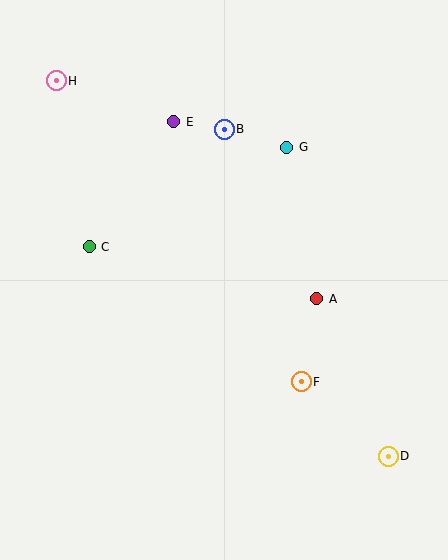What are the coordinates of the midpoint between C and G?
The midpoint between C and G is at (188, 197).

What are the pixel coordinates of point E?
Point E is at (174, 122).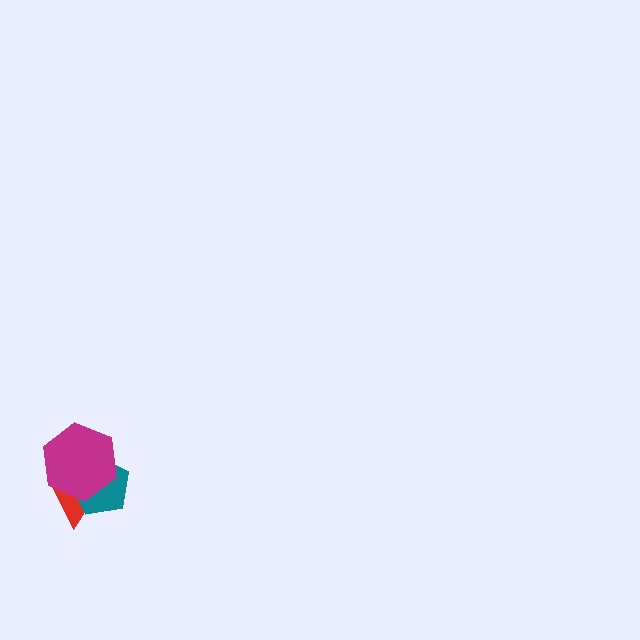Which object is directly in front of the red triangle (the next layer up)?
The teal pentagon is directly in front of the red triangle.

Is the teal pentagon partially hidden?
Yes, it is partially covered by another shape.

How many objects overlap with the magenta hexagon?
2 objects overlap with the magenta hexagon.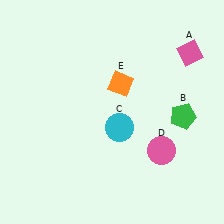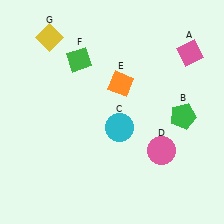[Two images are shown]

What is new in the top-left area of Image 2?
A yellow diamond (G) was added in the top-left area of Image 2.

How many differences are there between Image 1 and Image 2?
There are 2 differences between the two images.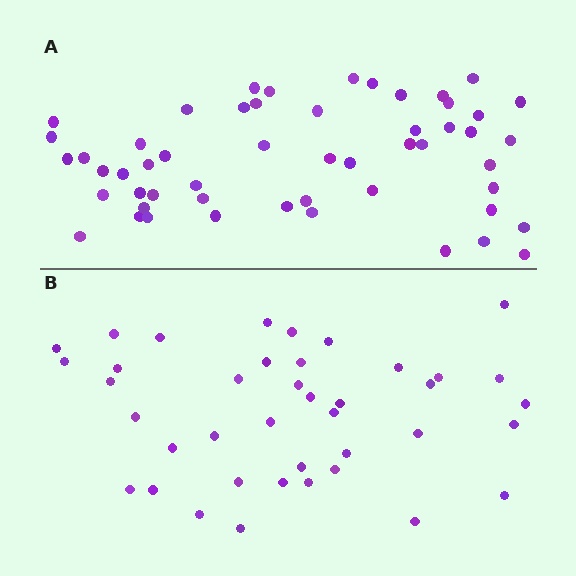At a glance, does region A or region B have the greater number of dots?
Region A (the top region) has more dots.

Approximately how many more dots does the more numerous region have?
Region A has approximately 15 more dots than region B.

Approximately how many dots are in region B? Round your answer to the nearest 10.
About 40 dots.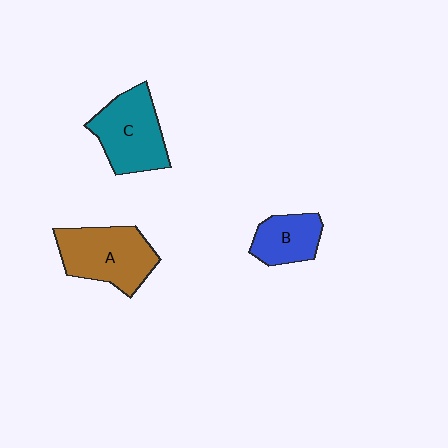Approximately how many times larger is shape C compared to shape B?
Approximately 1.6 times.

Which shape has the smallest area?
Shape B (blue).